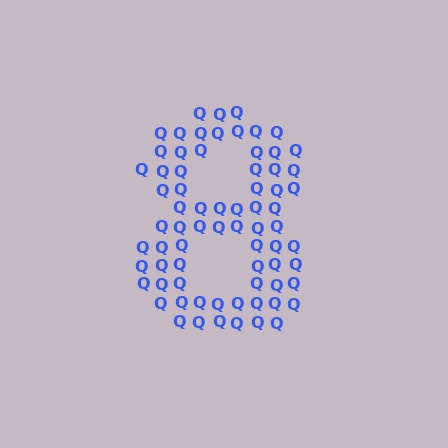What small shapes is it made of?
It is made of small letter Q's.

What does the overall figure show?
The overall figure shows the digit 8.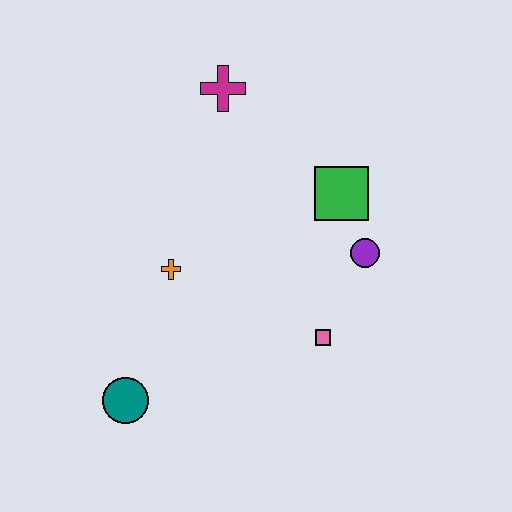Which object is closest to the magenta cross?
The green square is closest to the magenta cross.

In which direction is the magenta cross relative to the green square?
The magenta cross is to the left of the green square.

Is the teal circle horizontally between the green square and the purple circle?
No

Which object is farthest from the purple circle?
The teal circle is farthest from the purple circle.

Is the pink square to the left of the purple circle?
Yes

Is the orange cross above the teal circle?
Yes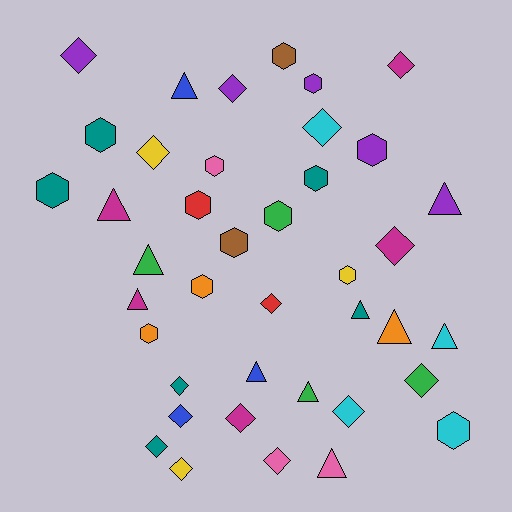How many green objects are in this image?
There are 4 green objects.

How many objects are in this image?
There are 40 objects.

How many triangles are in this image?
There are 11 triangles.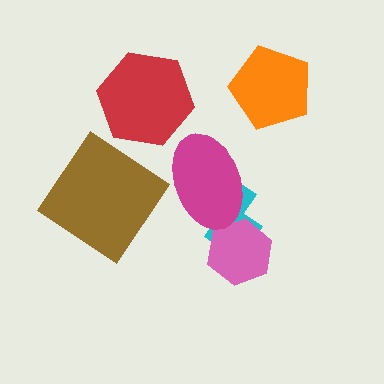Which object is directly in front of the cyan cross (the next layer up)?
The pink hexagon is directly in front of the cyan cross.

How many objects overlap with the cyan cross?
2 objects overlap with the cyan cross.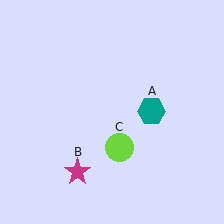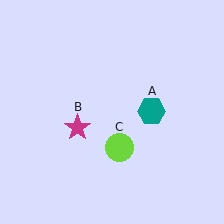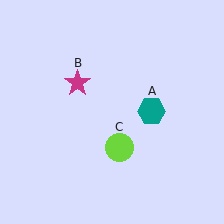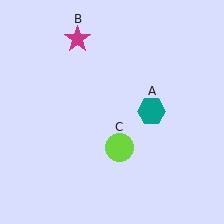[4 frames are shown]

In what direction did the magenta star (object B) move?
The magenta star (object B) moved up.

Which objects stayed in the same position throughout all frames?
Teal hexagon (object A) and lime circle (object C) remained stationary.